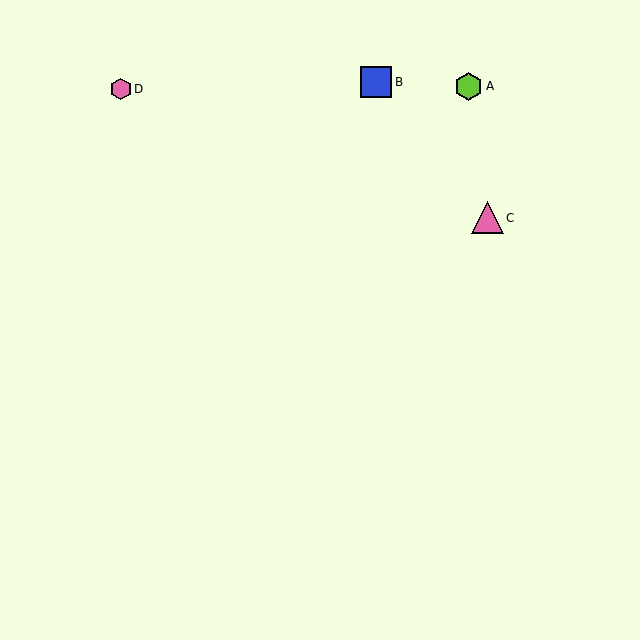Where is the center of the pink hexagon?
The center of the pink hexagon is at (121, 89).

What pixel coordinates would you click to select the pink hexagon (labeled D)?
Click at (121, 89) to select the pink hexagon D.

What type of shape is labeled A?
Shape A is a lime hexagon.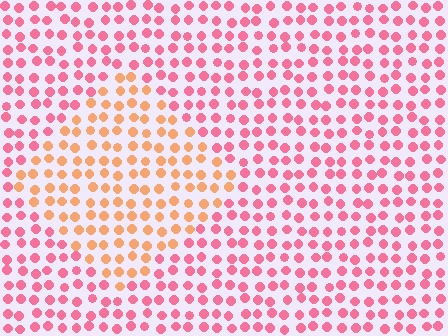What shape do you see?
I see a diamond.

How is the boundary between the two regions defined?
The boundary is defined purely by a slight shift in hue (about 42 degrees). Spacing, size, and orientation are identical on both sides.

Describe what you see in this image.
The image is filled with small pink elements in a uniform arrangement. A diamond-shaped region is visible where the elements are tinted to a slightly different hue, forming a subtle color boundary.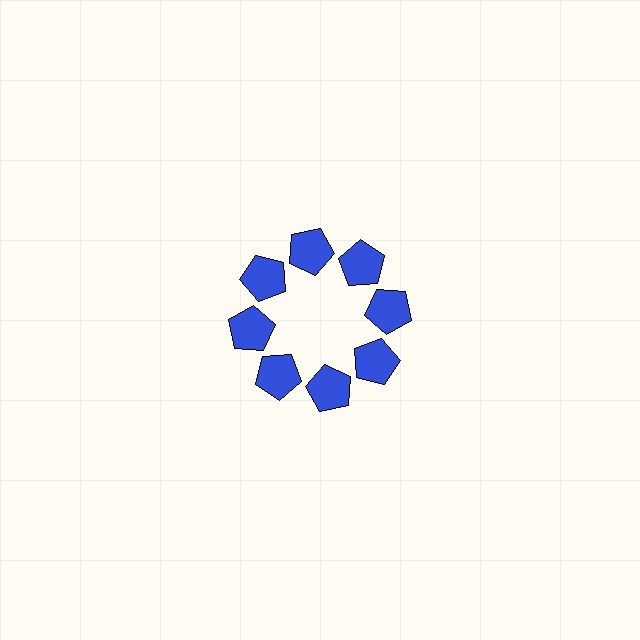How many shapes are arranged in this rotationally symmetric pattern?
There are 8 shapes, arranged in 8 groups of 1.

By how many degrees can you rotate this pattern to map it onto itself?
The pattern maps onto itself every 45 degrees of rotation.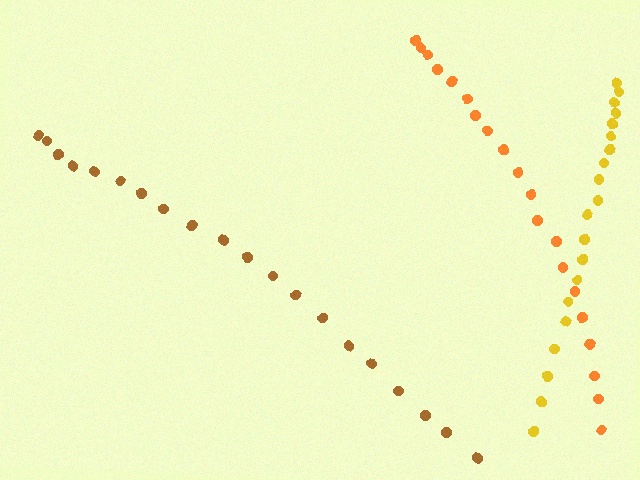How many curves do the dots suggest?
There are 3 distinct paths.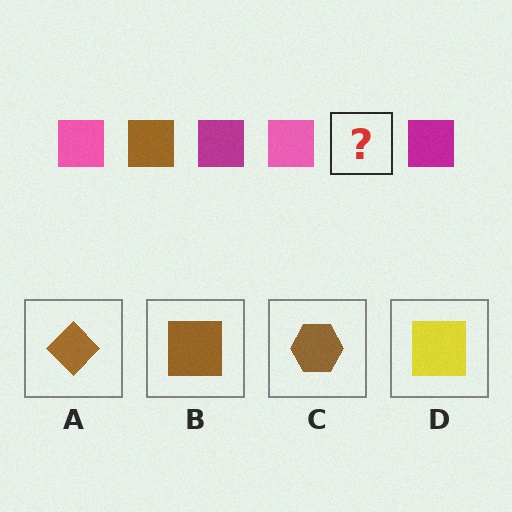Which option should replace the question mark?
Option B.